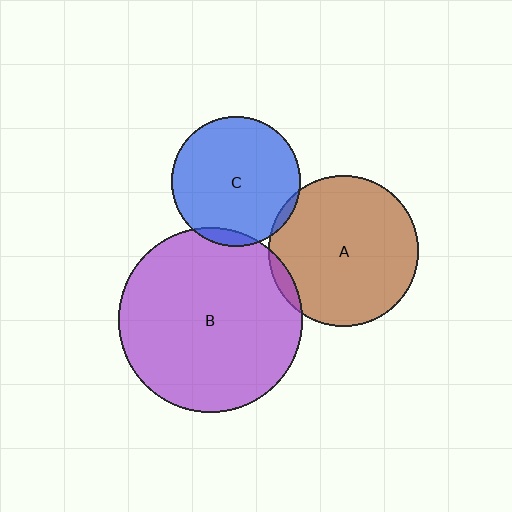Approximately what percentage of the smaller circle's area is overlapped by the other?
Approximately 5%.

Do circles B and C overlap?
Yes.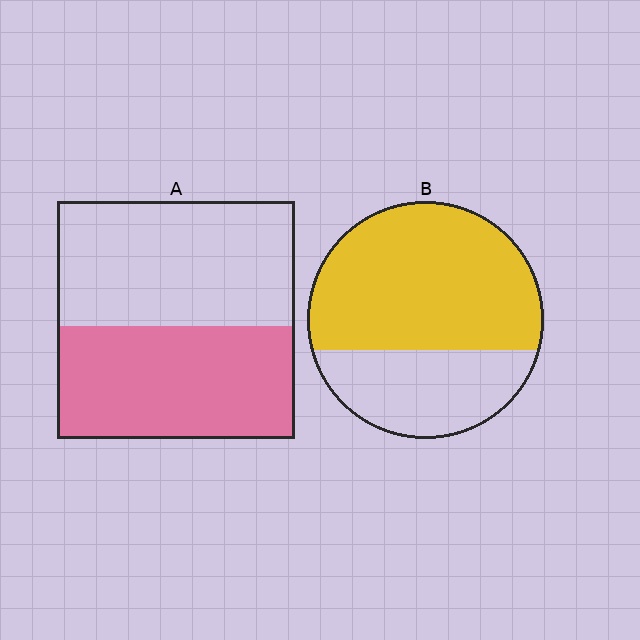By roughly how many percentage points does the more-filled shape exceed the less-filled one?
By roughly 20 percentage points (B over A).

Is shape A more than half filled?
Roughly half.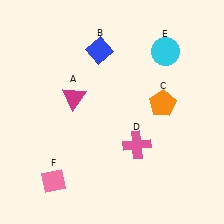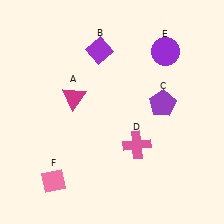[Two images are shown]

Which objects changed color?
B changed from blue to purple. C changed from orange to purple. E changed from cyan to purple.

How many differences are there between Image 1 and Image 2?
There are 3 differences between the two images.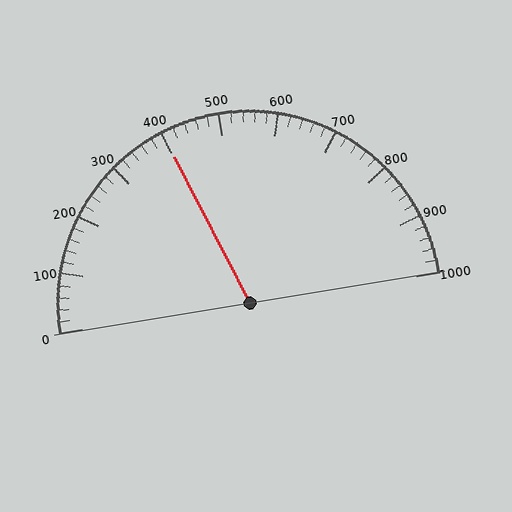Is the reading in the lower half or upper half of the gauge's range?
The reading is in the lower half of the range (0 to 1000).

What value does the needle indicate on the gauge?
The needle indicates approximately 400.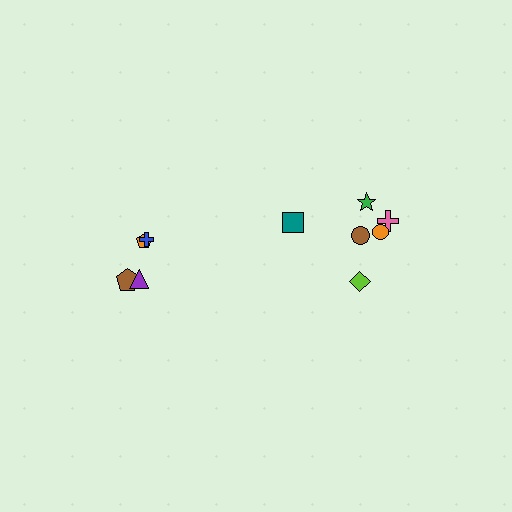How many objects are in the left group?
There are 4 objects.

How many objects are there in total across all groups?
There are 10 objects.